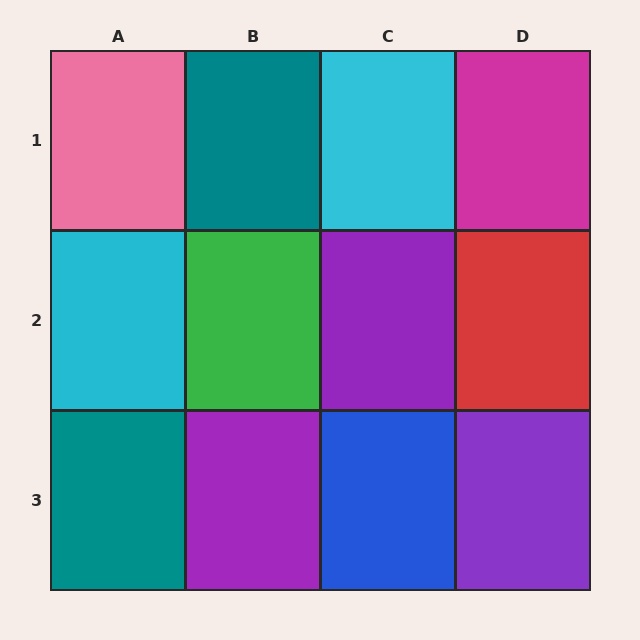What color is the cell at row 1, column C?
Cyan.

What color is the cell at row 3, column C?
Blue.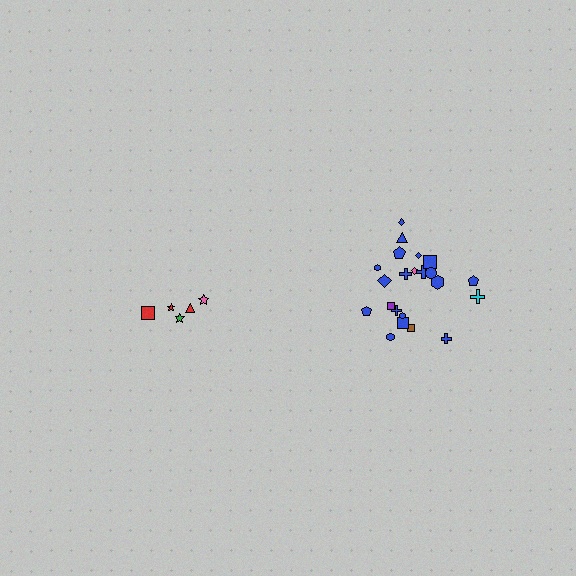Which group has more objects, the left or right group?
The right group.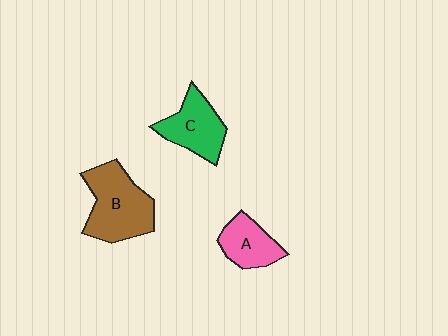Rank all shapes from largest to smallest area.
From largest to smallest: B (brown), C (green), A (pink).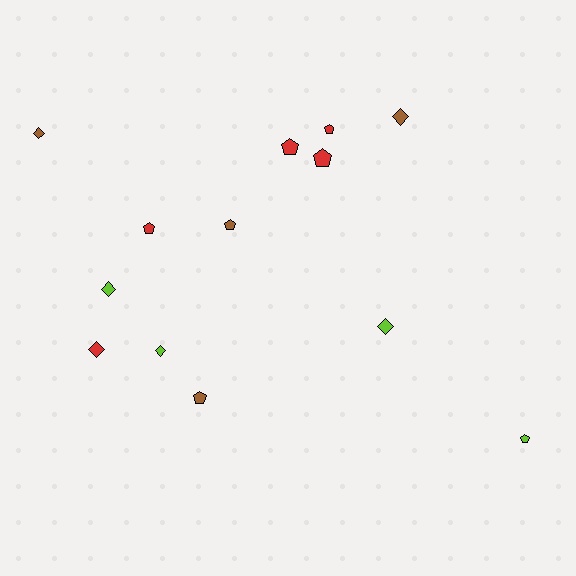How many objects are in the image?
There are 13 objects.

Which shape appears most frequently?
Pentagon, with 7 objects.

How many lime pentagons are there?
There is 1 lime pentagon.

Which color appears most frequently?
Red, with 5 objects.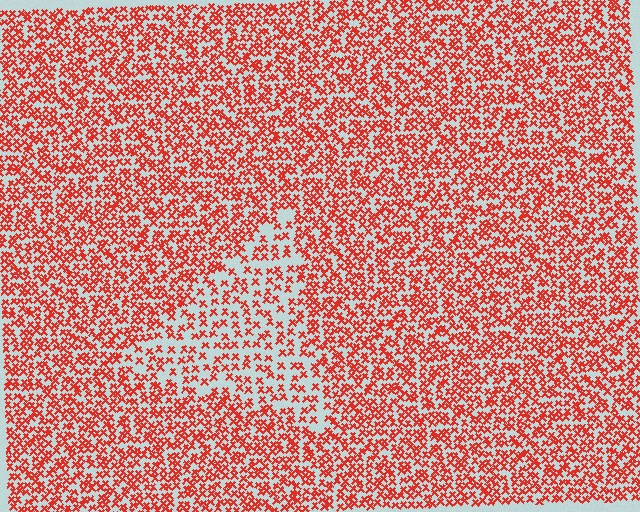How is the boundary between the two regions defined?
The boundary is defined by a change in element density (approximately 1.9x ratio). All elements are the same color, size, and shape.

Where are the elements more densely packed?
The elements are more densely packed outside the triangle boundary.